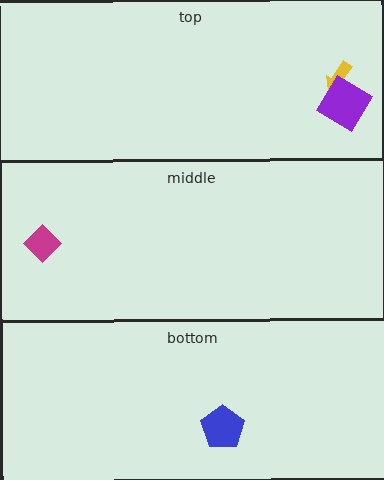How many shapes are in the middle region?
1.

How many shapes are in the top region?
2.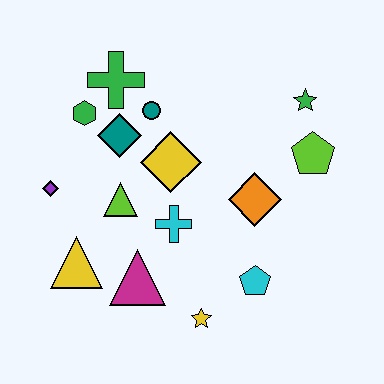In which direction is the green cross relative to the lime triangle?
The green cross is above the lime triangle.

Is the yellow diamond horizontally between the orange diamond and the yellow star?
No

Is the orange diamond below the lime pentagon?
Yes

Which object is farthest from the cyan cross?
The green star is farthest from the cyan cross.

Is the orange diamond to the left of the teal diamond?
No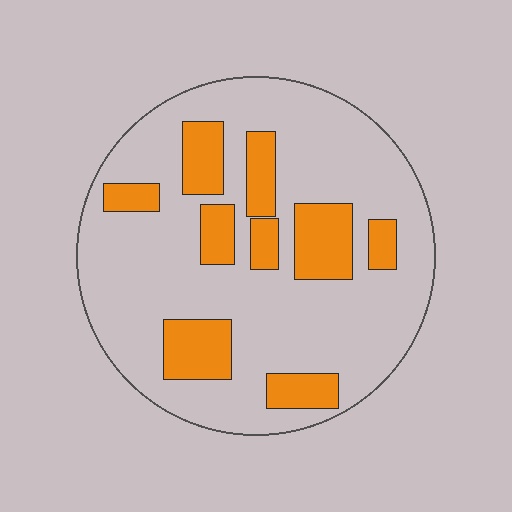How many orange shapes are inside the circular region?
9.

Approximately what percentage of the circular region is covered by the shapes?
Approximately 25%.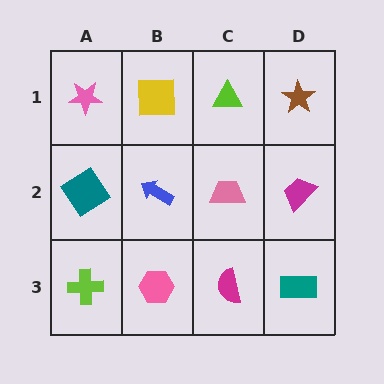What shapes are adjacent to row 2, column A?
A pink star (row 1, column A), a lime cross (row 3, column A), a blue arrow (row 2, column B).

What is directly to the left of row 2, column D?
A pink trapezoid.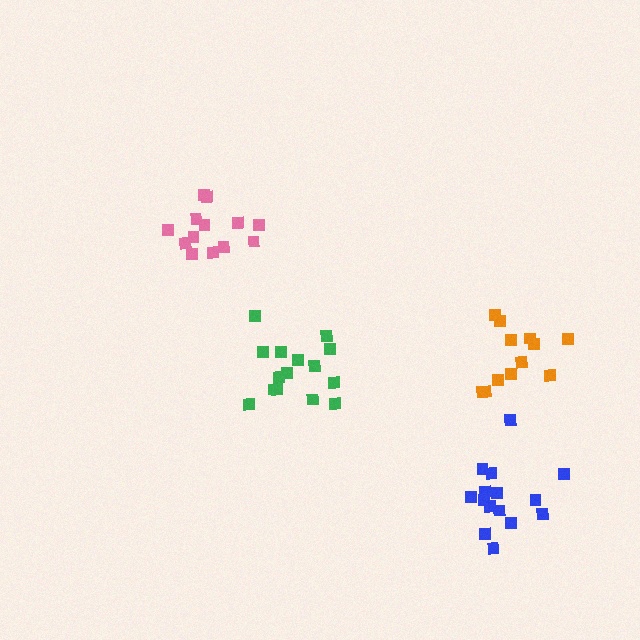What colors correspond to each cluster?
The clusters are colored: orange, green, pink, blue.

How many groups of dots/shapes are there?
There are 4 groups.